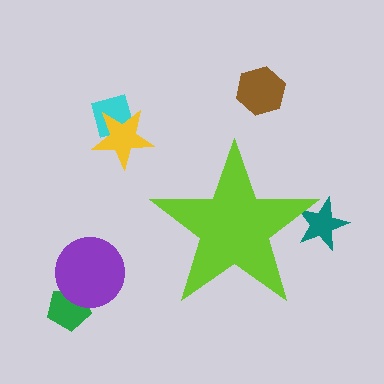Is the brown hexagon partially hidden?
No, the brown hexagon is fully visible.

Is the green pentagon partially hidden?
No, the green pentagon is fully visible.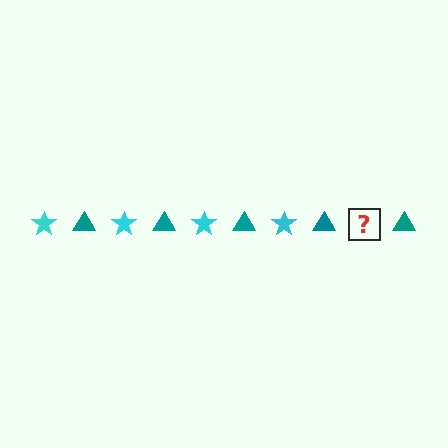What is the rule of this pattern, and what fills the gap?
The rule is that the pattern alternates between cyan star and teal triangle. The gap should be filled with a cyan star.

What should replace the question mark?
The question mark should be replaced with a cyan star.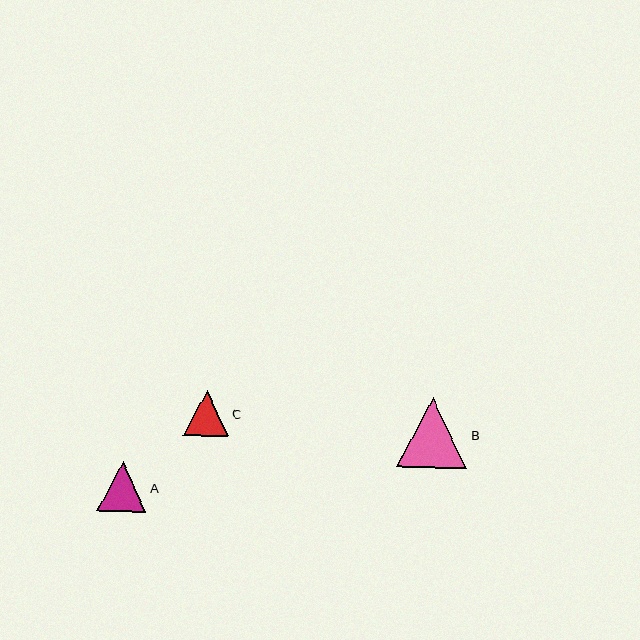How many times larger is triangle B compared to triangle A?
Triangle B is approximately 1.4 times the size of triangle A.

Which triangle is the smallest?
Triangle C is the smallest with a size of approximately 45 pixels.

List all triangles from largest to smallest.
From largest to smallest: B, A, C.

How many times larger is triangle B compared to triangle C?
Triangle B is approximately 1.5 times the size of triangle C.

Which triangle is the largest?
Triangle B is the largest with a size of approximately 70 pixels.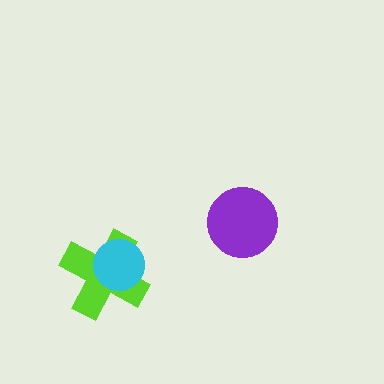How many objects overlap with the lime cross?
1 object overlaps with the lime cross.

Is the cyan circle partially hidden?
No, no other shape covers it.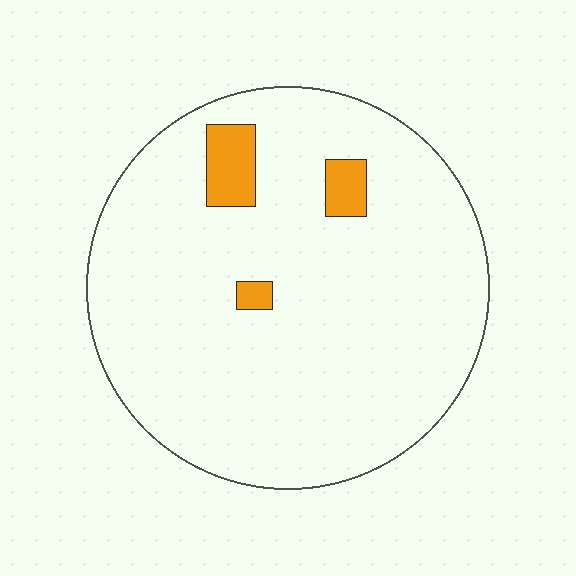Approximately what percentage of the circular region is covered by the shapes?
Approximately 5%.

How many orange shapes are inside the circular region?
3.